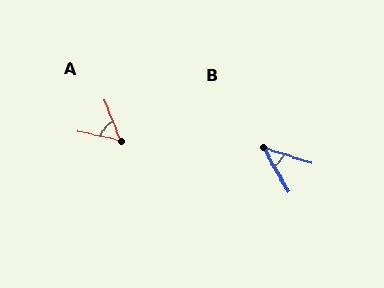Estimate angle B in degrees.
Approximately 42 degrees.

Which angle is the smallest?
B, at approximately 42 degrees.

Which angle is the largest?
A, at approximately 56 degrees.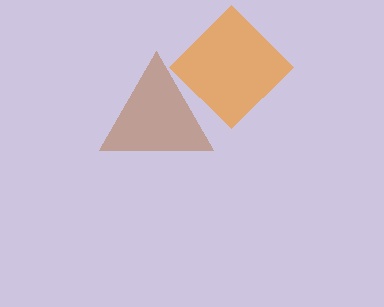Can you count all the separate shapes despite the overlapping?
Yes, there are 2 separate shapes.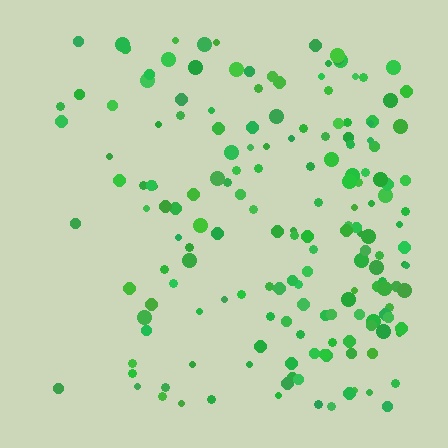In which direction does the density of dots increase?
From left to right, with the right side densest.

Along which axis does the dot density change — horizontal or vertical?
Horizontal.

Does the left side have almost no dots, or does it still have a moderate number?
Still a moderate number, just noticeably fewer than the right.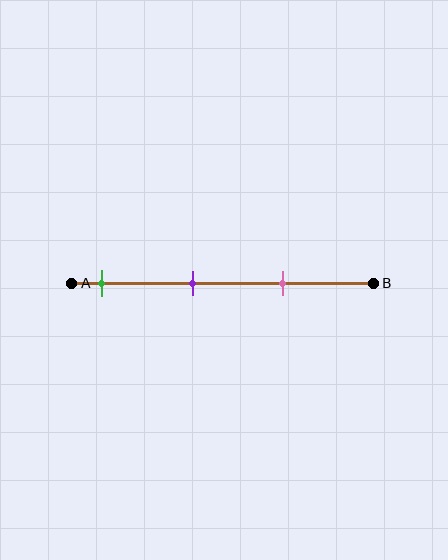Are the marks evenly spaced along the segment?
Yes, the marks are approximately evenly spaced.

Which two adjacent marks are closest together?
The purple and pink marks are the closest adjacent pair.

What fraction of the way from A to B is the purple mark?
The purple mark is approximately 40% (0.4) of the way from A to B.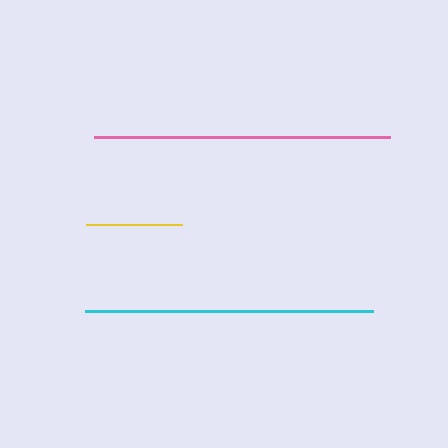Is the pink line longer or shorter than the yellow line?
The pink line is longer than the yellow line.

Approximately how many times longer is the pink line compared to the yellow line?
The pink line is approximately 3.1 times the length of the yellow line.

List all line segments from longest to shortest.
From longest to shortest: pink, cyan, yellow.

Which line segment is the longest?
The pink line is the longest at approximately 296 pixels.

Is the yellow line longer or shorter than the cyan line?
The cyan line is longer than the yellow line.